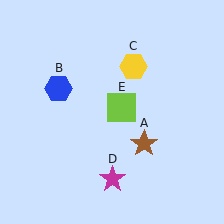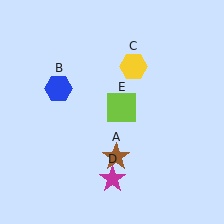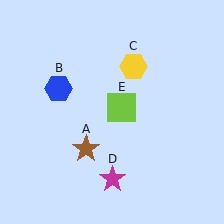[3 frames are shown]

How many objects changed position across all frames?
1 object changed position: brown star (object A).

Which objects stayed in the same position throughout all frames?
Blue hexagon (object B) and yellow hexagon (object C) and magenta star (object D) and lime square (object E) remained stationary.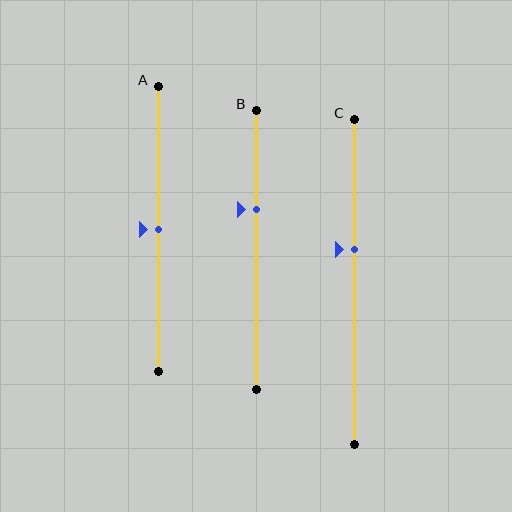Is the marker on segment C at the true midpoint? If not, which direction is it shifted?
No, the marker on segment C is shifted upward by about 10% of the segment length.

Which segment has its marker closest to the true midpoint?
Segment A has its marker closest to the true midpoint.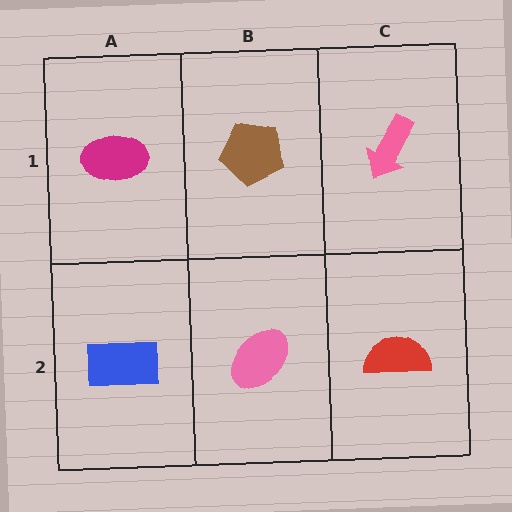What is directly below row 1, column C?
A red semicircle.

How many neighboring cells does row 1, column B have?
3.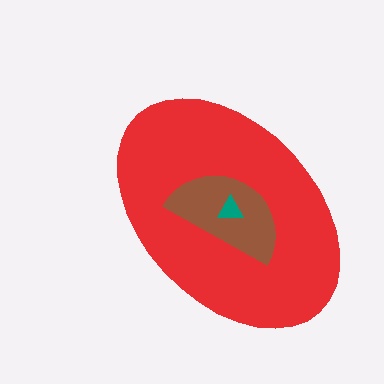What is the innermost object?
The teal triangle.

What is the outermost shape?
The red ellipse.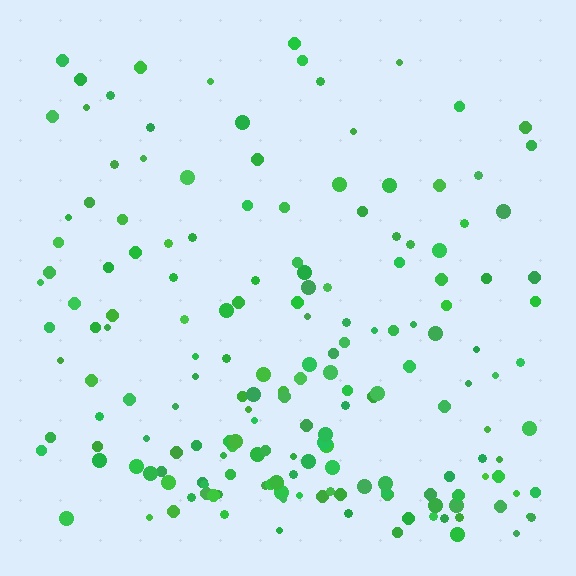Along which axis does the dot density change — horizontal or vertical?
Vertical.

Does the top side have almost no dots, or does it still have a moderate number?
Still a moderate number, just noticeably fewer than the bottom.